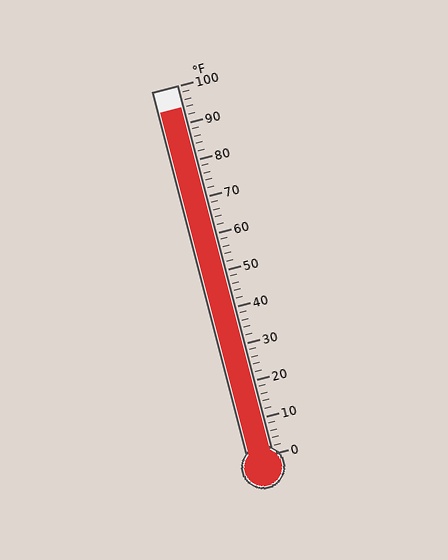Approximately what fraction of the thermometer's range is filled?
The thermometer is filled to approximately 95% of its range.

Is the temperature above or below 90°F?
The temperature is above 90°F.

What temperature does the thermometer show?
The thermometer shows approximately 94°F.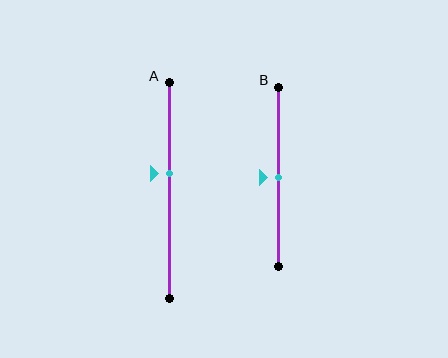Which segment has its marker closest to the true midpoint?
Segment B has its marker closest to the true midpoint.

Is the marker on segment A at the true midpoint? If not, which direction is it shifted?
No, the marker on segment A is shifted upward by about 8% of the segment length.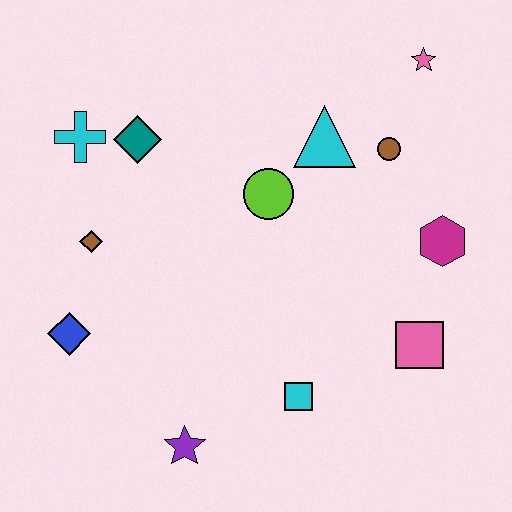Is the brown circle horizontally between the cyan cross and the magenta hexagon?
Yes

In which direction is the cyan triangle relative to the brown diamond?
The cyan triangle is to the right of the brown diamond.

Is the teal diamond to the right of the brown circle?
No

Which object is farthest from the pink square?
The cyan cross is farthest from the pink square.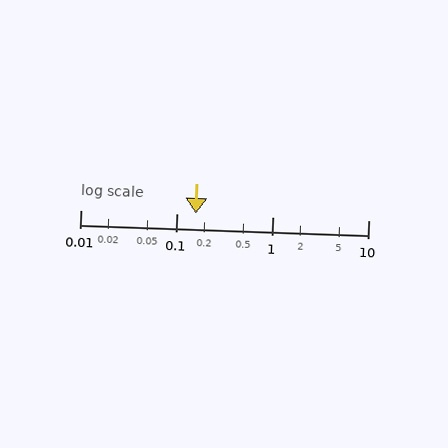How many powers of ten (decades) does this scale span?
The scale spans 3 decades, from 0.01 to 10.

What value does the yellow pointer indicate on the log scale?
The pointer indicates approximately 0.16.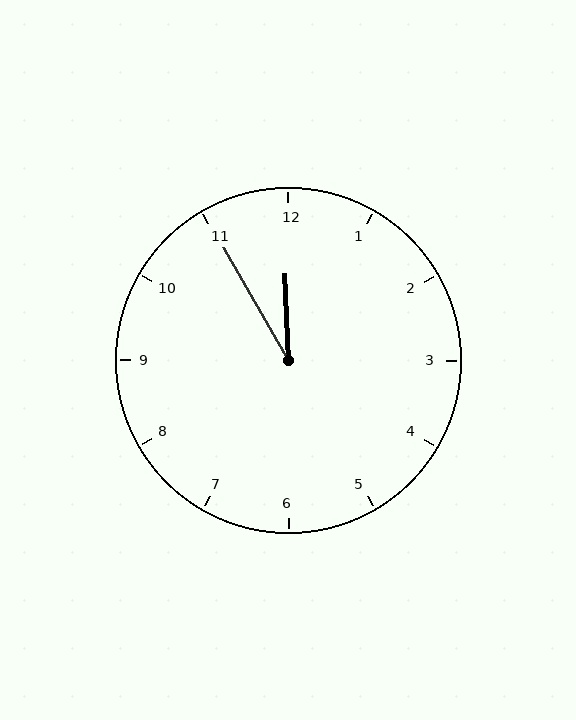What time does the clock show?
11:55.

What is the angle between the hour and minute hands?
Approximately 28 degrees.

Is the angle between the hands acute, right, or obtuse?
It is acute.